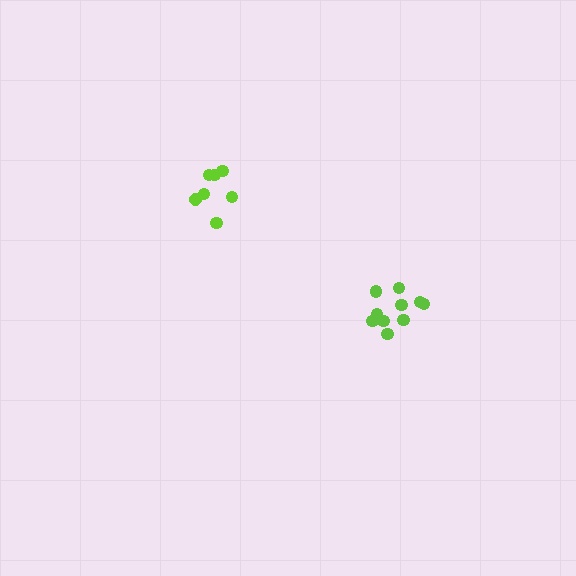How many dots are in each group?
Group 1: 7 dots, Group 2: 10 dots (17 total).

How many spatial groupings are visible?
There are 2 spatial groupings.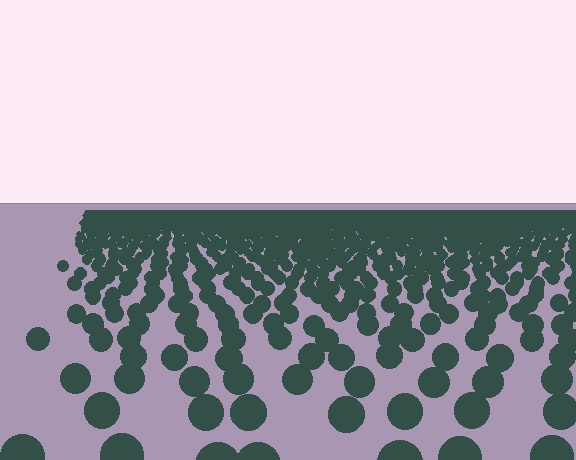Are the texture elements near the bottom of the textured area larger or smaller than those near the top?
Larger. Near the bottom, elements are closer to the viewer and appear at a bigger on-screen size.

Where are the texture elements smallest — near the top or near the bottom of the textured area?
Near the top.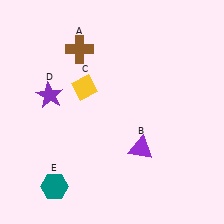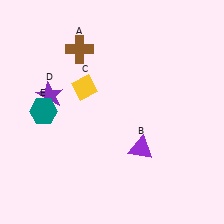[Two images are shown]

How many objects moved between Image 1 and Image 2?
1 object moved between the two images.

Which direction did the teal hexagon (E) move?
The teal hexagon (E) moved up.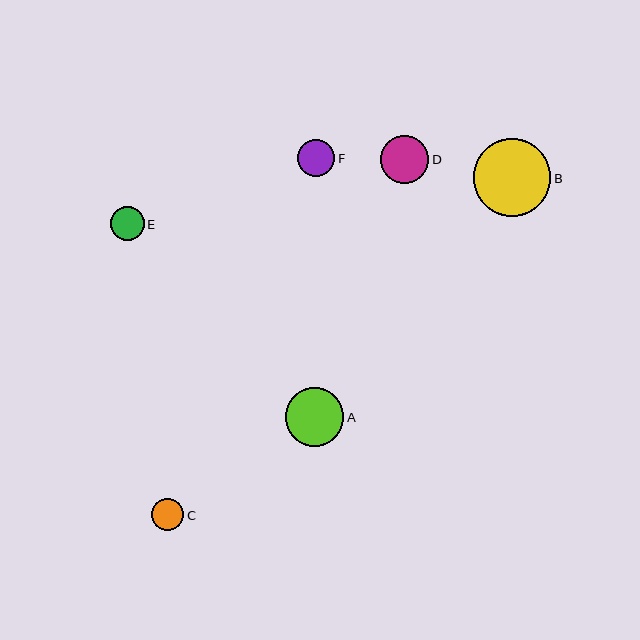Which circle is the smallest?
Circle C is the smallest with a size of approximately 32 pixels.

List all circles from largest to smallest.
From largest to smallest: B, A, D, F, E, C.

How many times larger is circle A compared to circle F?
Circle A is approximately 1.6 times the size of circle F.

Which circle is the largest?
Circle B is the largest with a size of approximately 77 pixels.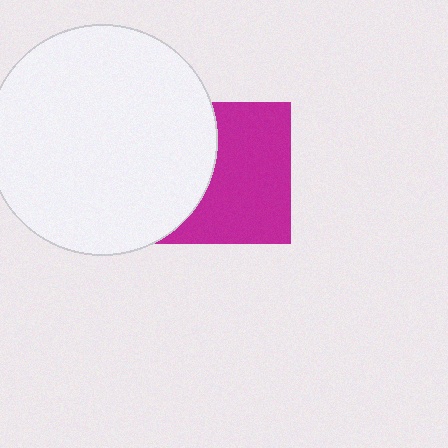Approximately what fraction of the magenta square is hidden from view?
Roughly 38% of the magenta square is hidden behind the white circle.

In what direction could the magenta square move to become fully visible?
The magenta square could move right. That would shift it out from behind the white circle entirely.